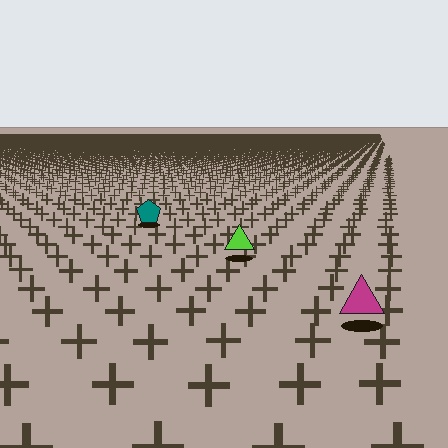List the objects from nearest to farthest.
From nearest to farthest: the magenta triangle, the lime triangle, the teal pentagon.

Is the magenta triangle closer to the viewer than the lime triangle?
Yes. The magenta triangle is closer — you can tell from the texture gradient: the ground texture is coarser near it.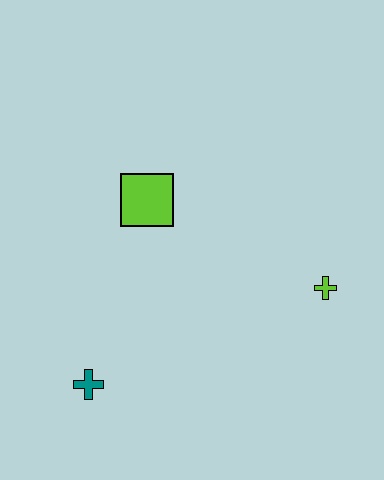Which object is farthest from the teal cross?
The lime cross is farthest from the teal cross.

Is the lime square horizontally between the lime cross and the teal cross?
Yes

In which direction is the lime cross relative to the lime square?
The lime cross is to the right of the lime square.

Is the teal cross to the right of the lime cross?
No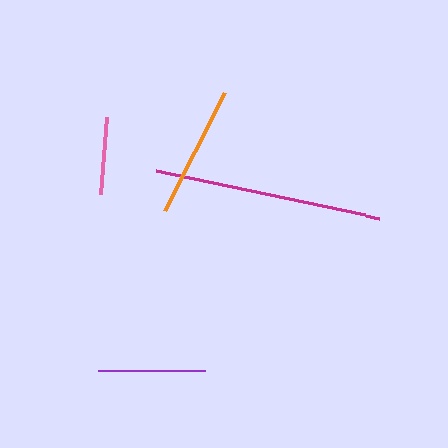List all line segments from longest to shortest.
From longest to shortest: magenta, orange, purple, pink.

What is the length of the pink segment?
The pink segment is approximately 77 pixels long.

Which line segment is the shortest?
The pink line is the shortest at approximately 77 pixels.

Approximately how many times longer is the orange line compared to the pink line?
The orange line is approximately 1.7 times the length of the pink line.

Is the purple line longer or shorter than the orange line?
The orange line is longer than the purple line.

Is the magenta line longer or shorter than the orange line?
The magenta line is longer than the orange line.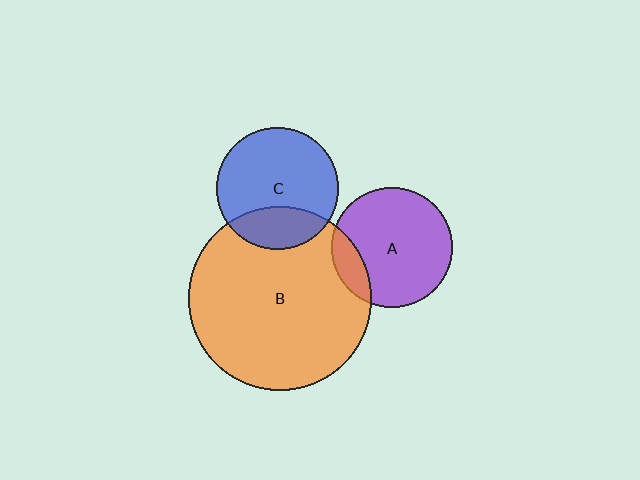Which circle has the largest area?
Circle B (orange).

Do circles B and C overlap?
Yes.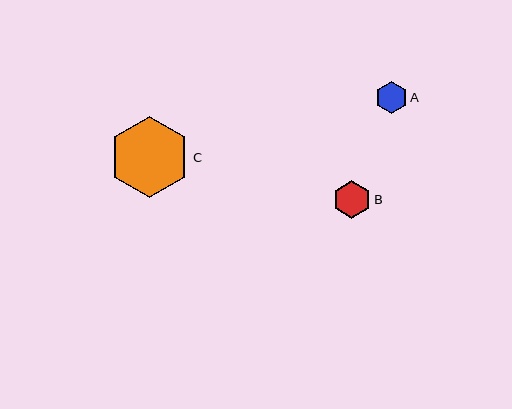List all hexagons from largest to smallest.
From largest to smallest: C, B, A.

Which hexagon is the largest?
Hexagon C is the largest with a size of approximately 81 pixels.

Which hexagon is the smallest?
Hexagon A is the smallest with a size of approximately 32 pixels.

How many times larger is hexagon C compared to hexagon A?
Hexagon C is approximately 2.5 times the size of hexagon A.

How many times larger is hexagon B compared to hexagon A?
Hexagon B is approximately 1.2 times the size of hexagon A.